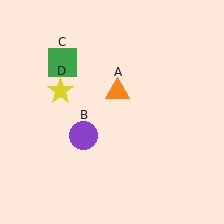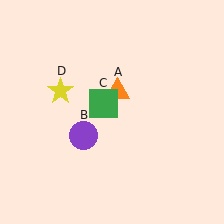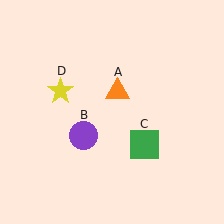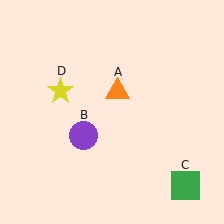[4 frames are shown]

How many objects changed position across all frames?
1 object changed position: green square (object C).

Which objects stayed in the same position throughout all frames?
Orange triangle (object A) and purple circle (object B) and yellow star (object D) remained stationary.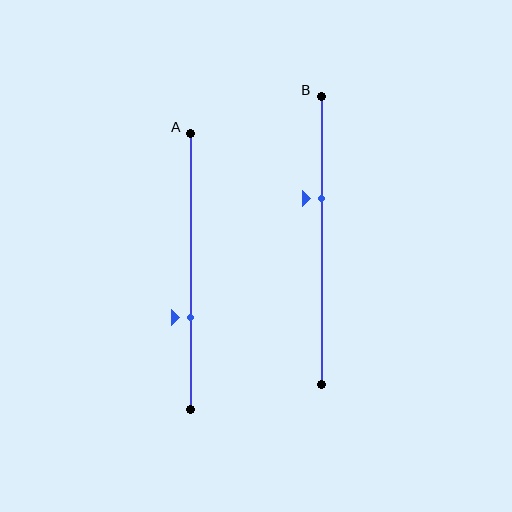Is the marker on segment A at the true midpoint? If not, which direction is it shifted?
No, the marker on segment A is shifted downward by about 17% of the segment length.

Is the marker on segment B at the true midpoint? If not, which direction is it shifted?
No, the marker on segment B is shifted upward by about 15% of the segment length.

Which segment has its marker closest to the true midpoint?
Segment B has its marker closest to the true midpoint.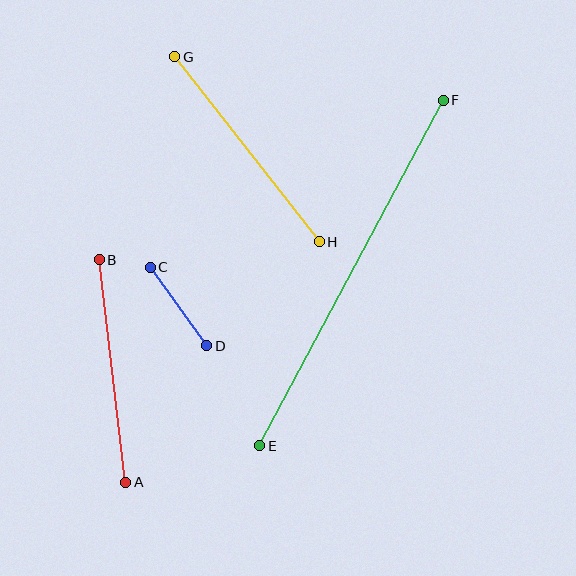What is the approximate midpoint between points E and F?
The midpoint is at approximately (351, 273) pixels.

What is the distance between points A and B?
The distance is approximately 224 pixels.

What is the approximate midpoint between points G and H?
The midpoint is at approximately (247, 149) pixels.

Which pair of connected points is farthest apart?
Points E and F are farthest apart.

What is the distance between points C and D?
The distance is approximately 96 pixels.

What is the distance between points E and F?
The distance is approximately 391 pixels.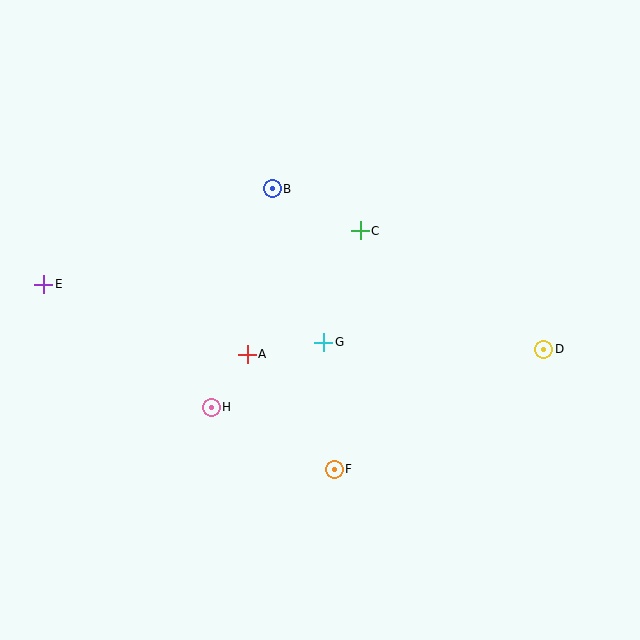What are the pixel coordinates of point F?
Point F is at (334, 469).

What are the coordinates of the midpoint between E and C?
The midpoint between E and C is at (202, 258).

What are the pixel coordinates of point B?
Point B is at (272, 189).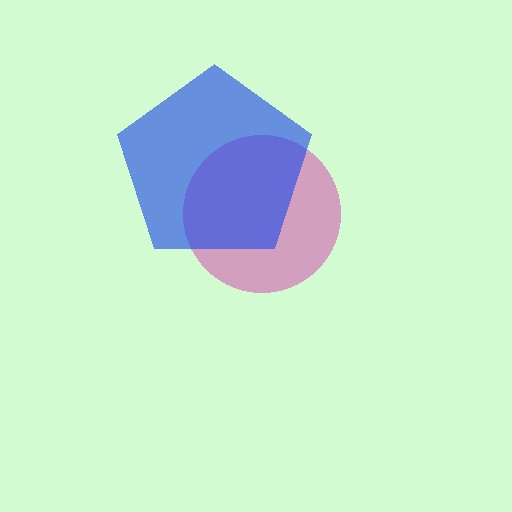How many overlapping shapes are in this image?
There are 2 overlapping shapes in the image.